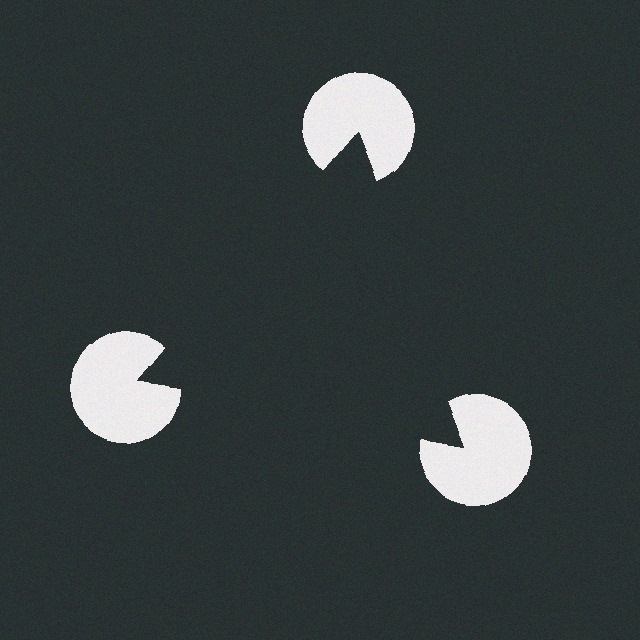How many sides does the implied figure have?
3 sides.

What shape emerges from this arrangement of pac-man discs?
An illusory triangle — its edges are inferred from the aligned wedge cuts in the pac-man discs, not physically drawn.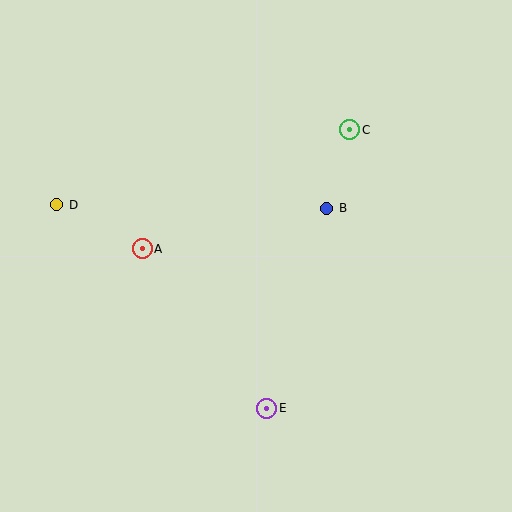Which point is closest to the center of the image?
Point B at (327, 208) is closest to the center.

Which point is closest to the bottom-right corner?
Point E is closest to the bottom-right corner.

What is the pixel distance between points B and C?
The distance between B and C is 82 pixels.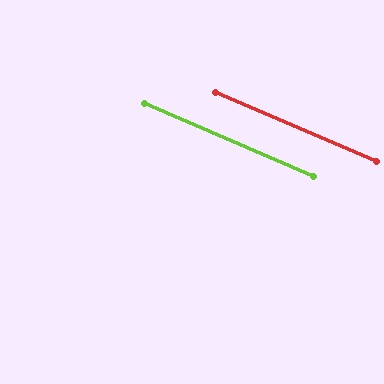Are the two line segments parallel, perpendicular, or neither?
Parallel — their directions differ by only 0.2°.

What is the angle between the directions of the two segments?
Approximately 0 degrees.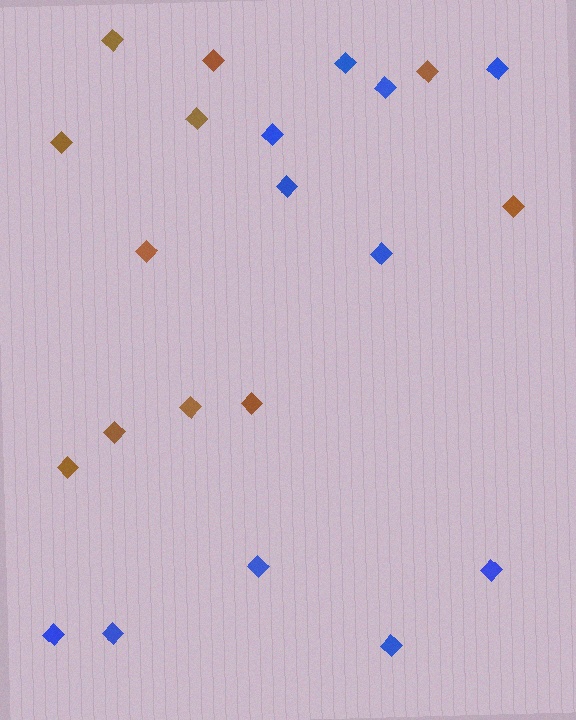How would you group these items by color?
There are 2 groups: one group of brown diamonds (11) and one group of blue diamonds (11).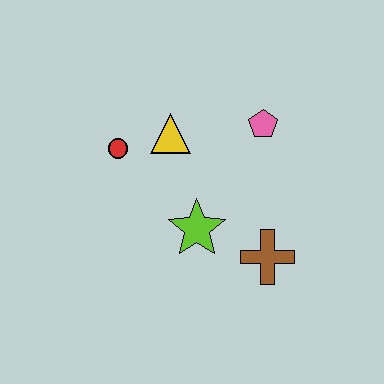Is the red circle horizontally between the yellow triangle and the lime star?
No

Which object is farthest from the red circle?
The brown cross is farthest from the red circle.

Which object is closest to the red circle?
The yellow triangle is closest to the red circle.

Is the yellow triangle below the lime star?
No